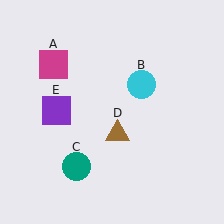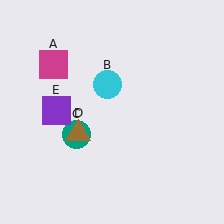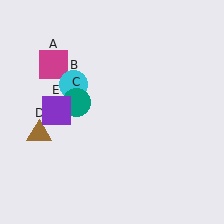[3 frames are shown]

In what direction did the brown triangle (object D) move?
The brown triangle (object D) moved left.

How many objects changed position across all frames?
3 objects changed position: cyan circle (object B), teal circle (object C), brown triangle (object D).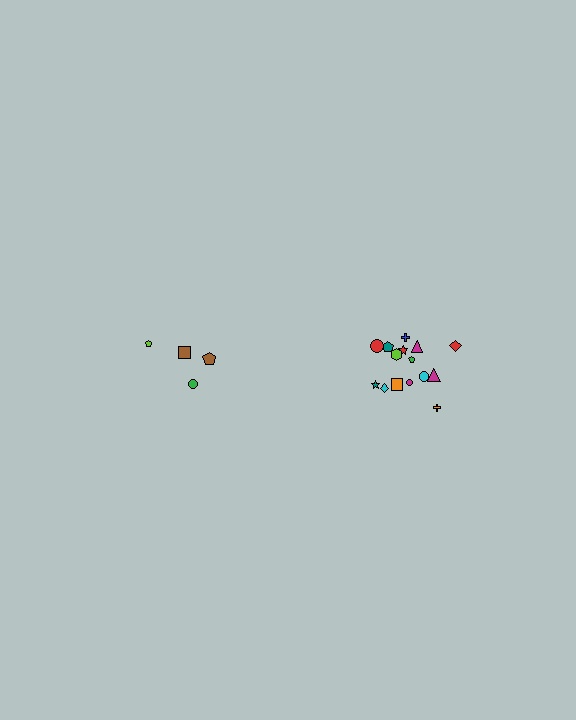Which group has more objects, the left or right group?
The right group.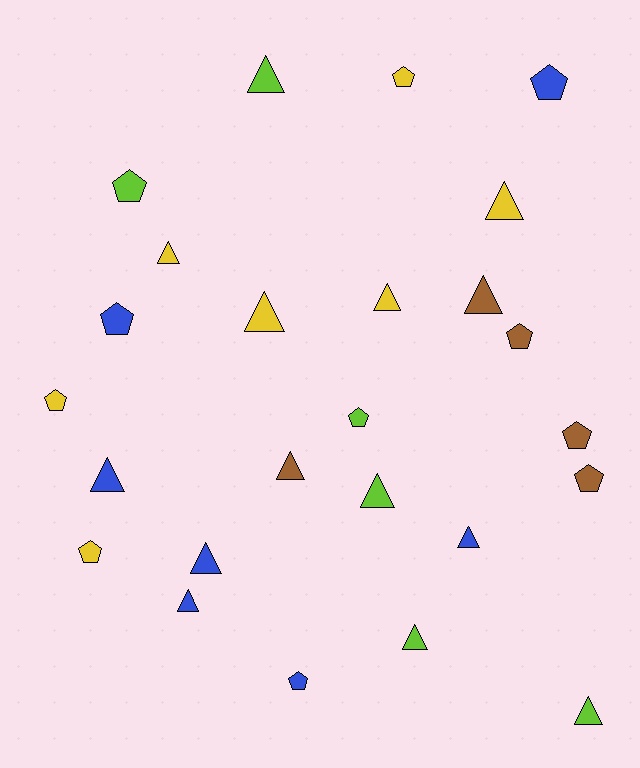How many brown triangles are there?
There are 2 brown triangles.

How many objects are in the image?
There are 25 objects.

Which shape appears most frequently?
Triangle, with 14 objects.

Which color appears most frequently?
Yellow, with 7 objects.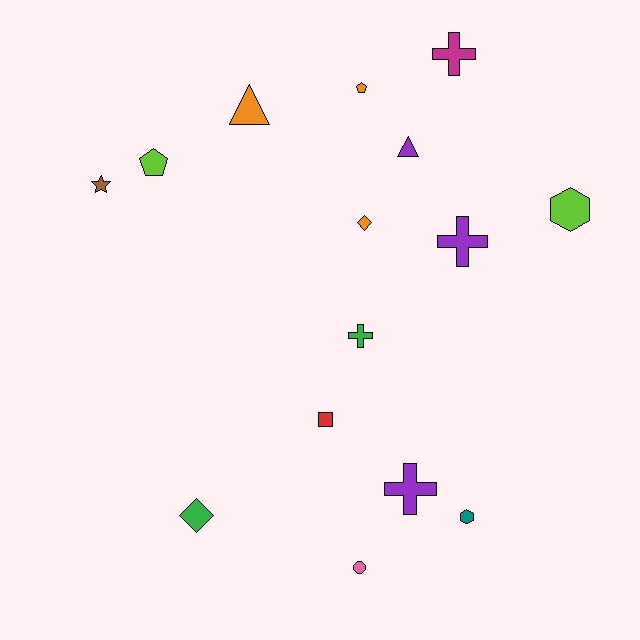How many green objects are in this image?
There are 2 green objects.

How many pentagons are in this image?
There are 2 pentagons.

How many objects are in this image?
There are 15 objects.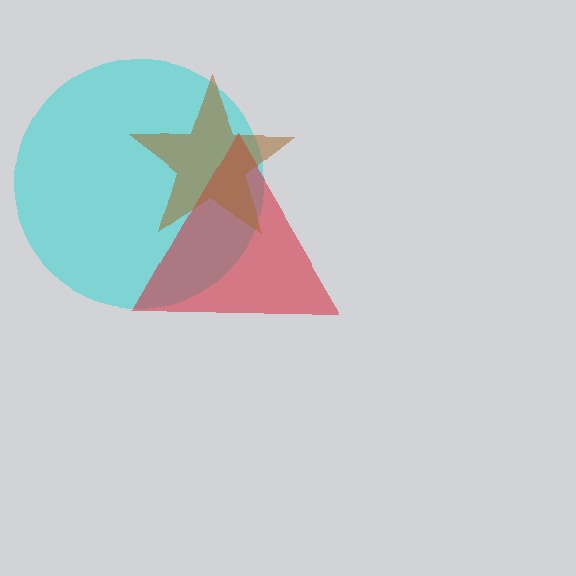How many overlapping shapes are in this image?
There are 3 overlapping shapes in the image.